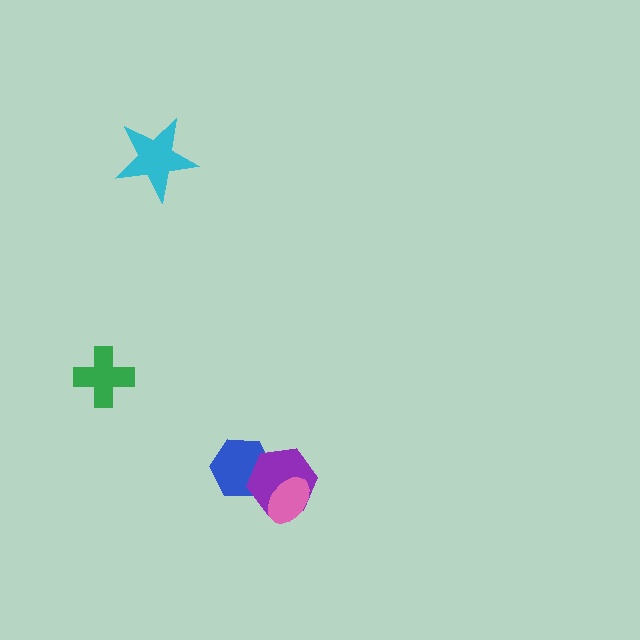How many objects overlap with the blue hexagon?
1 object overlaps with the blue hexagon.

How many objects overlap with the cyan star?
0 objects overlap with the cyan star.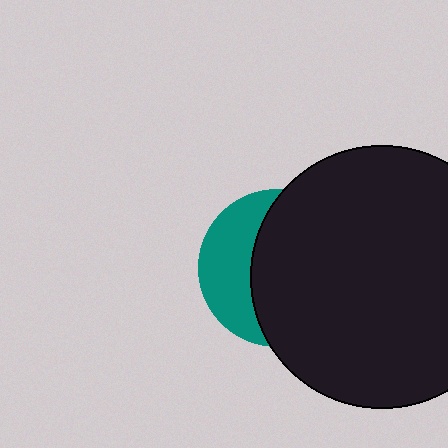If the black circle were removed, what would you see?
You would see the complete teal circle.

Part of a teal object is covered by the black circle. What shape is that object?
It is a circle.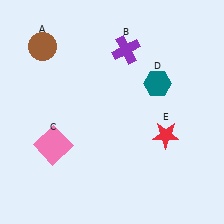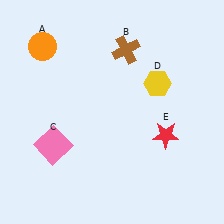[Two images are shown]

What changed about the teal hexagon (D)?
In Image 1, D is teal. In Image 2, it changed to yellow.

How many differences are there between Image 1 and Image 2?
There are 3 differences between the two images.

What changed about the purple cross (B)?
In Image 1, B is purple. In Image 2, it changed to brown.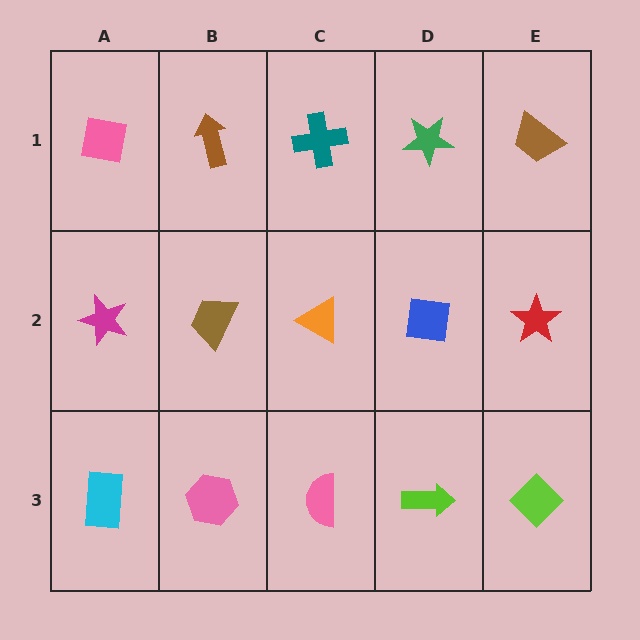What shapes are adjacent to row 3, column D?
A blue square (row 2, column D), a pink semicircle (row 3, column C), a lime diamond (row 3, column E).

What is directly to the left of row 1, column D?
A teal cross.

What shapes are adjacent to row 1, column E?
A red star (row 2, column E), a green star (row 1, column D).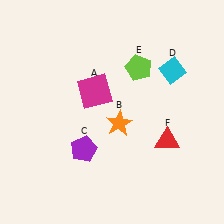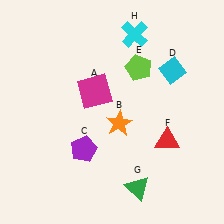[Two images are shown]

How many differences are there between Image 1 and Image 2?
There are 2 differences between the two images.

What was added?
A green triangle (G), a cyan cross (H) were added in Image 2.